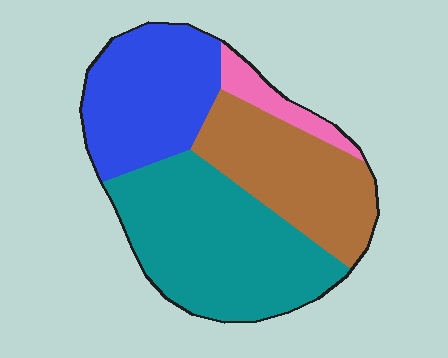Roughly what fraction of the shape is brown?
Brown takes up between a quarter and a half of the shape.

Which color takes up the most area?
Teal, at roughly 40%.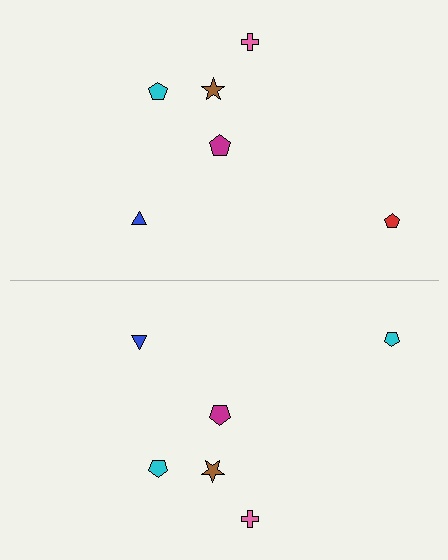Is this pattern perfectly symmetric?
No, the pattern is not perfectly symmetric. The cyan pentagon on the bottom side breaks the symmetry — its mirror counterpart is red.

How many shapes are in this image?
There are 12 shapes in this image.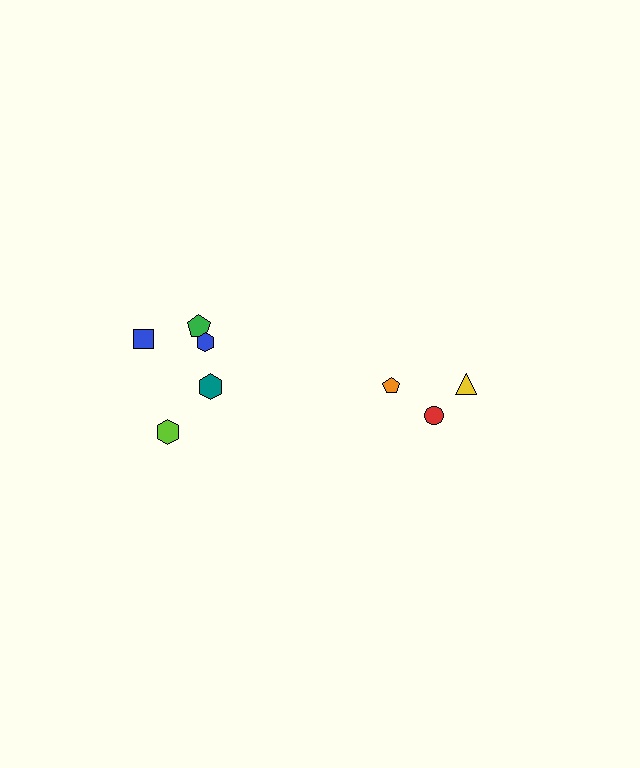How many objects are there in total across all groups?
There are 8 objects.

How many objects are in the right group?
There are 3 objects.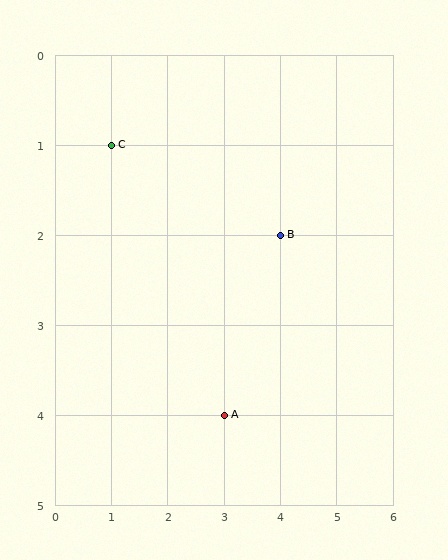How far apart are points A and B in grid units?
Points A and B are 1 column and 2 rows apart (about 2.2 grid units diagonally).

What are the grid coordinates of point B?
Point B is at grid coordinates (4, 2).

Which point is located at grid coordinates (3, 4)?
Point A is at (3, 4).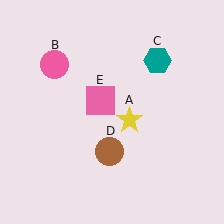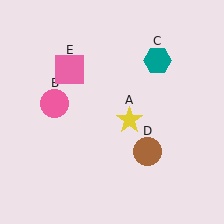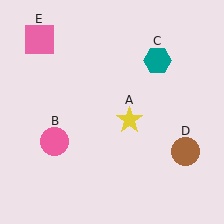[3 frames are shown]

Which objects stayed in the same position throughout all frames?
Yellow star (object A) and teal hexagon (object C) remained stationary.